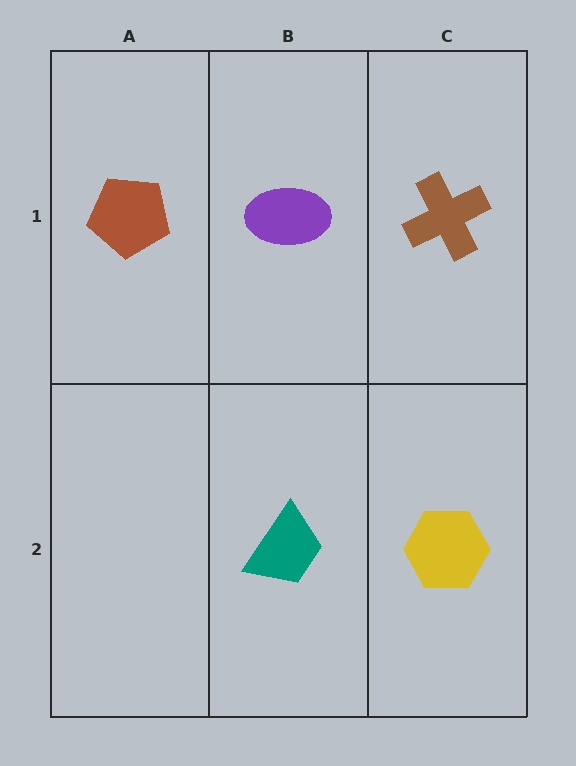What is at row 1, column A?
A brown pentagon.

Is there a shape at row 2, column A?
No, that cell is empty.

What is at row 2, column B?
A teal trapezoid.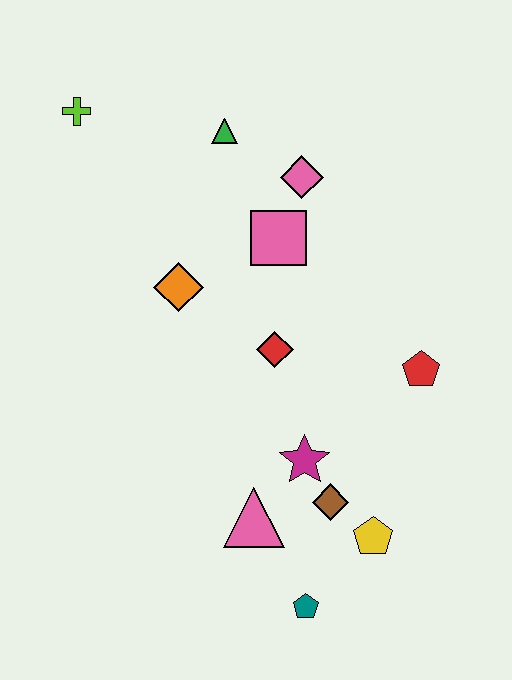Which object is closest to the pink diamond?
The pink square is closest to the pink diamond.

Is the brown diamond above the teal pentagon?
Yes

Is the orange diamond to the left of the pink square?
Yes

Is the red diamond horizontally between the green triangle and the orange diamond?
No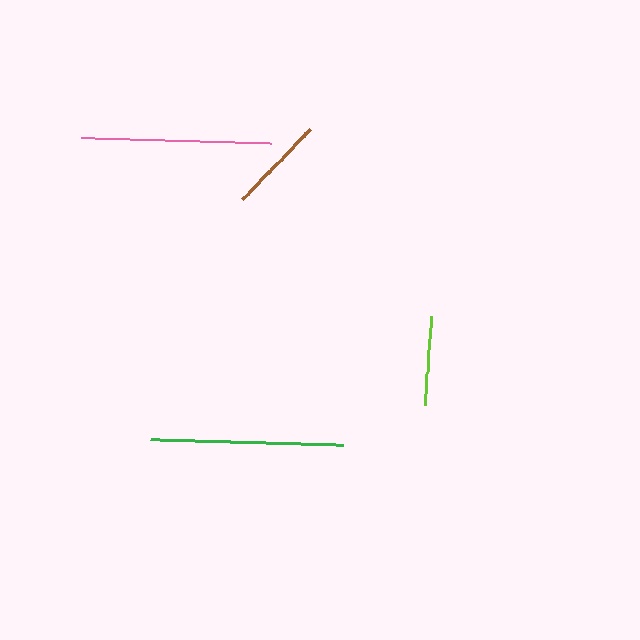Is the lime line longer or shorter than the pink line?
The pink line is longer than the lime line.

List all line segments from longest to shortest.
From longest to shortest: green, pink, brown, lime.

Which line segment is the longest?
The green line is the longest at approximately 193 pixels.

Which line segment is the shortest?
The lime line is the shortest at approximately 89 pixels.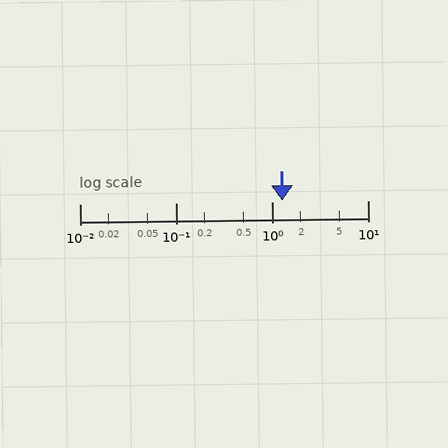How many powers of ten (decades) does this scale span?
The scale spans 3 decades, from 0.01 to 10.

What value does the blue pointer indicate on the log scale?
The pointer indicates approximately 1.3.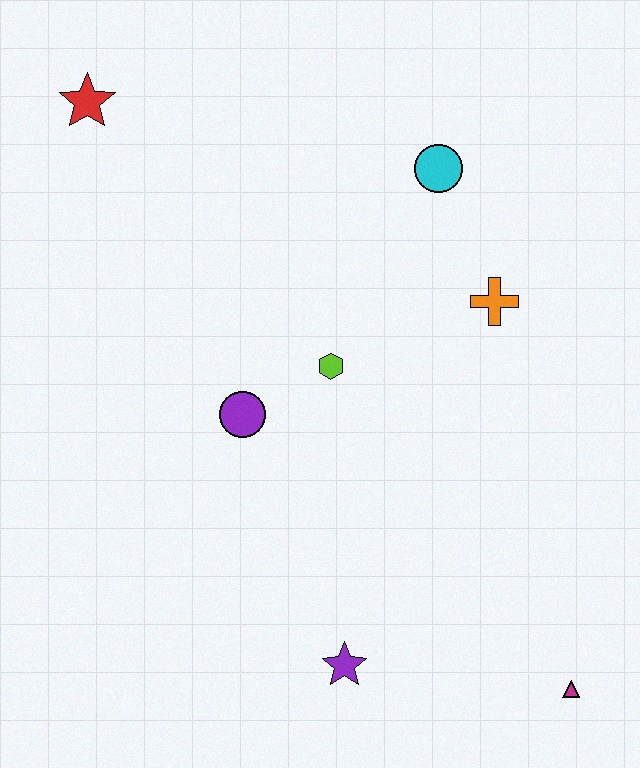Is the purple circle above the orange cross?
No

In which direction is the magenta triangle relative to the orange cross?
The magenta triangle is below the orange cross.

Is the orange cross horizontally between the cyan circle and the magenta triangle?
Yes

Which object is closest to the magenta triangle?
The purple star is closest to the magenta triangle.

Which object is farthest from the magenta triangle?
The red star is farthest from the magenta triangle.